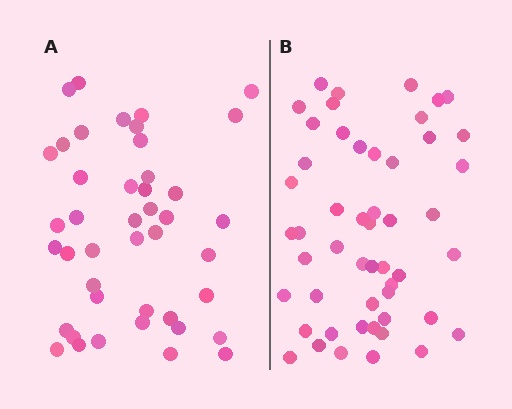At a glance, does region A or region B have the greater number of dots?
Region B (the right region) has more dots.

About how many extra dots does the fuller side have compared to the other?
Region B has roughly 8 or so more dots than region A.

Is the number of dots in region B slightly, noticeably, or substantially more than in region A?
Region B has only slightly more — the two regions are fairly close. The ratio is roughly 1.2 to 1.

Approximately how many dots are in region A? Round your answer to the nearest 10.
About 40 dots. (The exact count is 43, which rounds to 40.)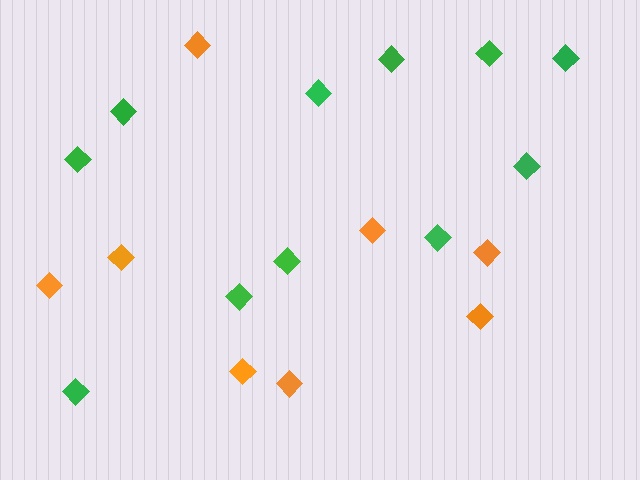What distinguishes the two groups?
There are 2 groups: one group of orange diamonds (8) and one group of green diamonds (11).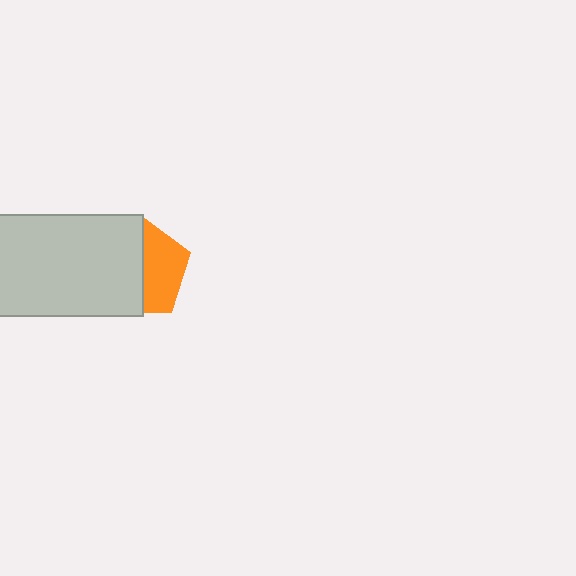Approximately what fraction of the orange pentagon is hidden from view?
Roughly 56% of the orange pentagon is hidden behind the light gray rectangle.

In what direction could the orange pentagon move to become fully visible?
The orange pentagon could move right. That would shift it out from behind the light gray rectangle entirely.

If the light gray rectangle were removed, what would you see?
You would see the complete orange pentagon.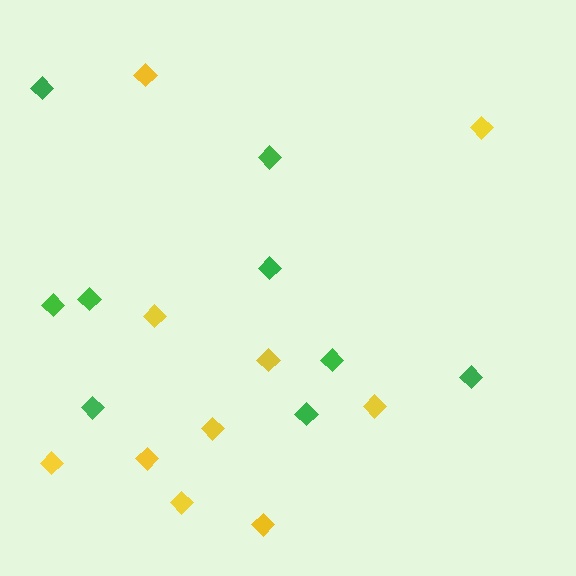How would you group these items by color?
There are 2 groups: one group of yellow diamonds (10) and one group of green diamonds (9).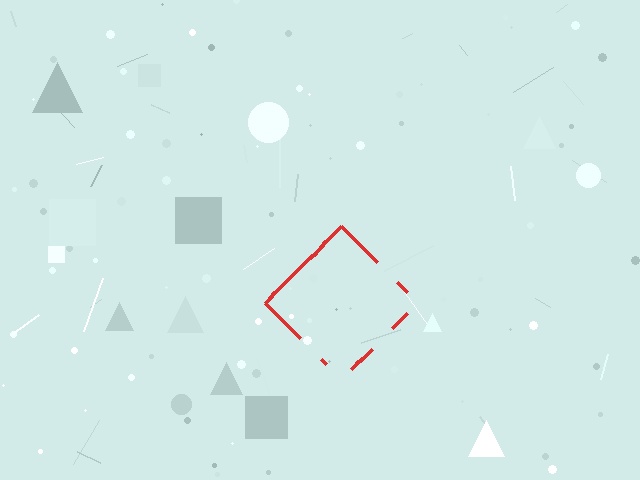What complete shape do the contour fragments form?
The contour fragments form a diamond.